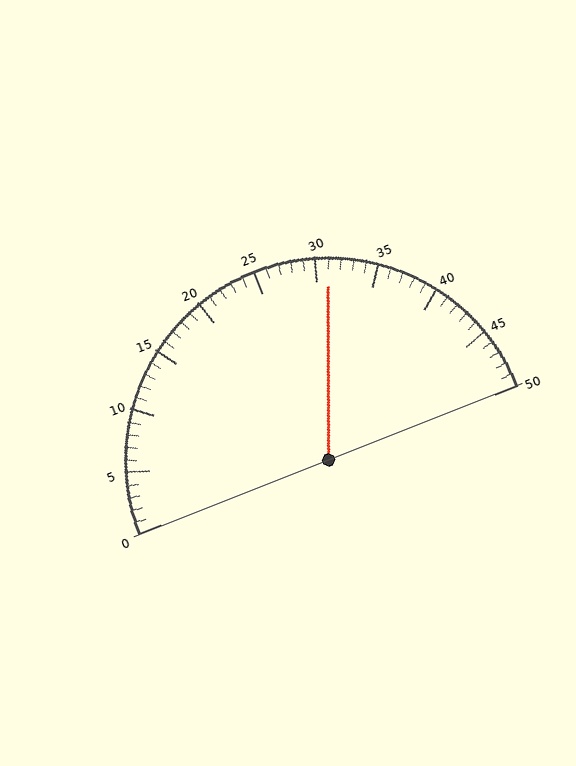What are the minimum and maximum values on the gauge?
The gauge ranges from 0 to 50.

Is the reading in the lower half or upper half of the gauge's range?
The reading is in the upper half of the range (0 to 50).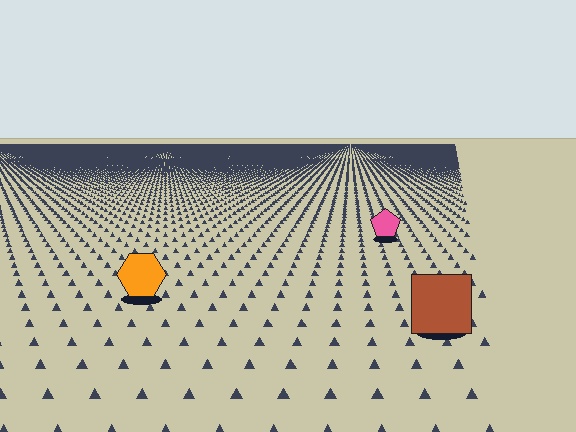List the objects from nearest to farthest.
From nearest to farthest: the brown square, the orange hexagon, the pink pentagon.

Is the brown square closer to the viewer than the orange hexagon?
Yes. The brown square is closer — you can tell from the texture gradient: the ground texture is coarser near it.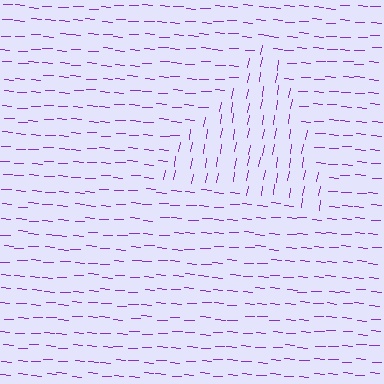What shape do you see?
I see a triangle.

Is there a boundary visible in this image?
Yes, there is a texture boundary formed by a change in line orientation.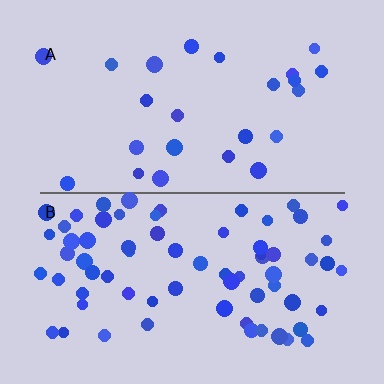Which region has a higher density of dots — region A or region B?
B (the bottom).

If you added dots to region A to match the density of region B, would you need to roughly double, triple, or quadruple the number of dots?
Approximately triple.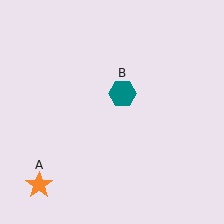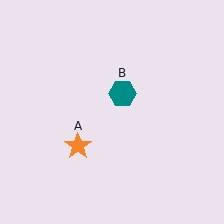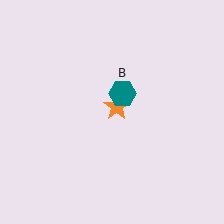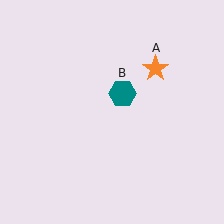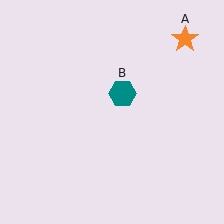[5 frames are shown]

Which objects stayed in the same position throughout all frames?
Teal hexagon (object B) remained stationary.